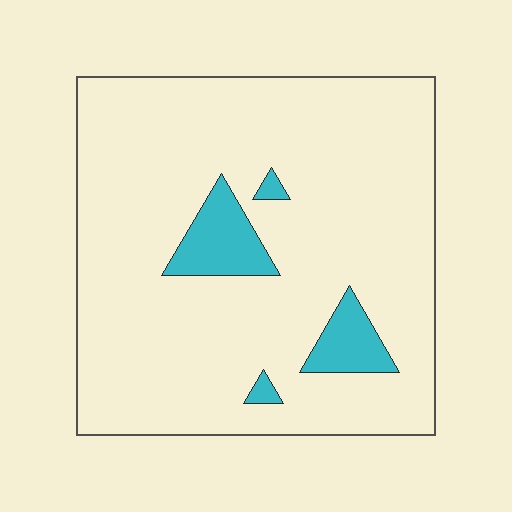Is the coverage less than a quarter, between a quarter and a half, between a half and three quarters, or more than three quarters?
Less than a quarter.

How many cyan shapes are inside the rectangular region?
4.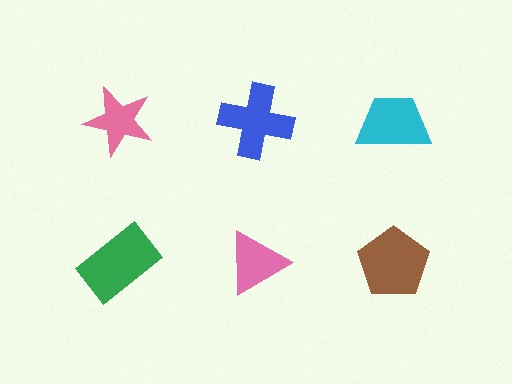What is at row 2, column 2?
A pink triangle.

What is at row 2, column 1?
A green rectangle.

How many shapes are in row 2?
3 shapes.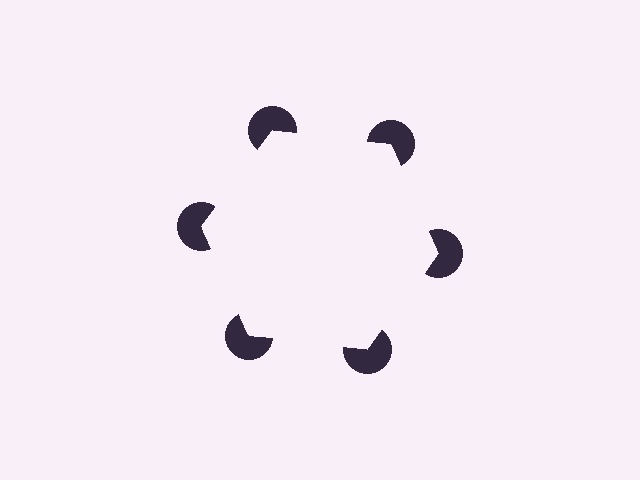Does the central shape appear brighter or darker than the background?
It typically appears slightly brighter than the background, even though no actual brightness change is drawn.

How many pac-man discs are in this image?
There are 6 — one at each vertex of the illusory hexagon.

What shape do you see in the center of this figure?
An illusory hexagon — its edges are inferred from the aligned wedge cuts in the pac-man discs, not physically drawn.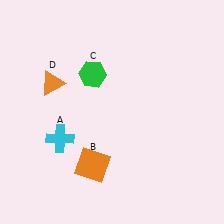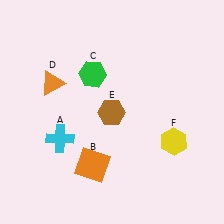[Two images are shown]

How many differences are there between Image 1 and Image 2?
There are 2 differences between the two images.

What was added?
A brown hexagon (E), a yellow hexagon (F) were added in Image 2.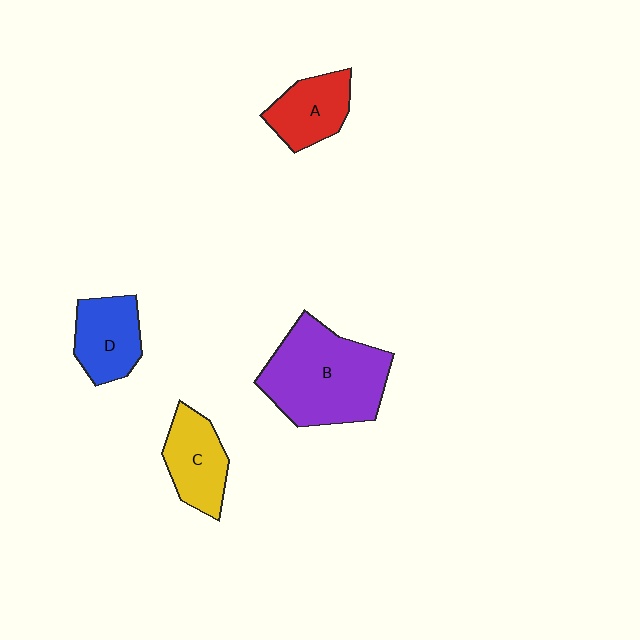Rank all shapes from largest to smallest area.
From largest to smallest: B (purple), C (yellow), D (blue), A (red).